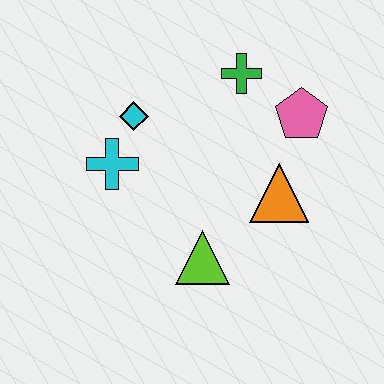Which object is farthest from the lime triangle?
The green cross is farthest from the lime triangle.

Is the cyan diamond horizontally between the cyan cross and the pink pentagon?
Yes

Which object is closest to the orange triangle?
The pink pentagon is closest to the orange triangle.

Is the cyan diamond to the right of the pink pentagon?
No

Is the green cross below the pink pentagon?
No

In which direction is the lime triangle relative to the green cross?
The lime triangle is below the green cross.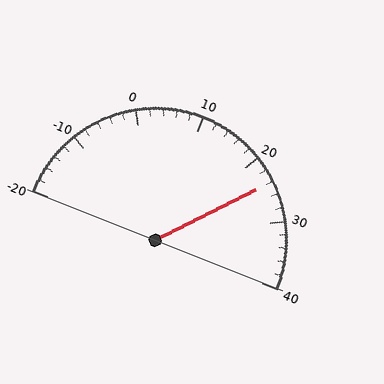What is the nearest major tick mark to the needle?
The nearest major tick mark is 20.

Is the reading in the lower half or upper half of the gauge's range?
The reading is in the upper half of the range (-20 to 40).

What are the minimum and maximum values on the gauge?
The gauge ranges from -20 to 40.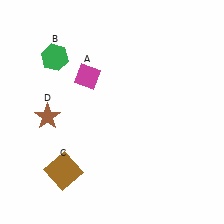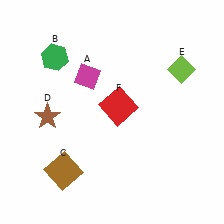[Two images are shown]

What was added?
A lime diamond (E), a red square (F) were added in Image 2.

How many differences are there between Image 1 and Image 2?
There are 2 differences between the two images.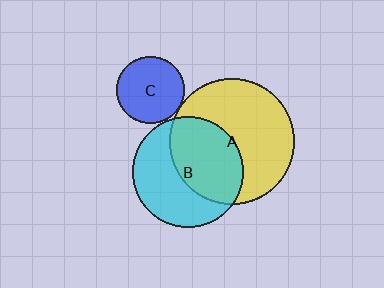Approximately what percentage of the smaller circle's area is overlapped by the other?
Approximately 50%.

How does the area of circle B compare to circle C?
Approximately 2.7 times.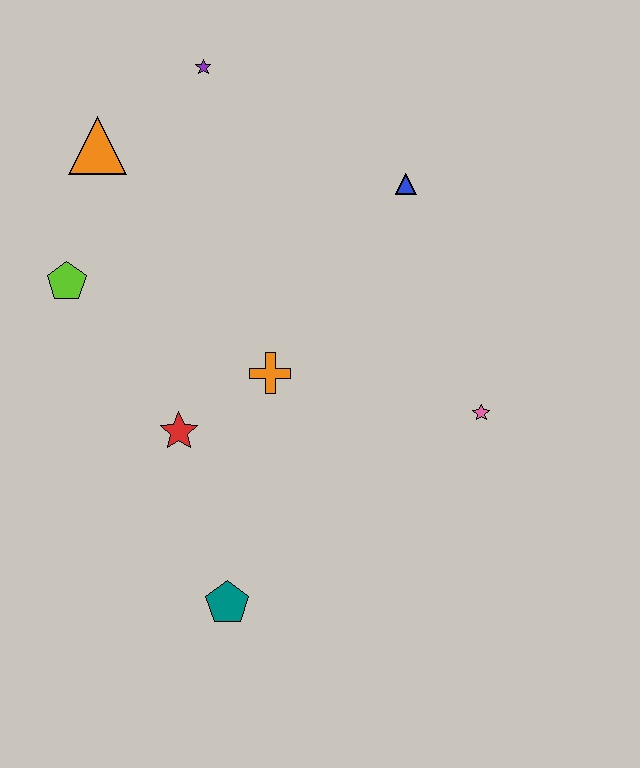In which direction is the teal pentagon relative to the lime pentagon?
The teal pentagon is below the lime pentagon.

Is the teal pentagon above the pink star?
No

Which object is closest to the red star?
The orange cross is closest to the red star.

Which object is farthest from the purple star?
The teal pentagon is farthest from the purple star.